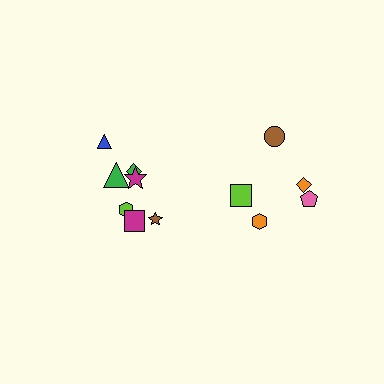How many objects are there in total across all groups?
There are 12 objects.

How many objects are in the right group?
There are 5 objects.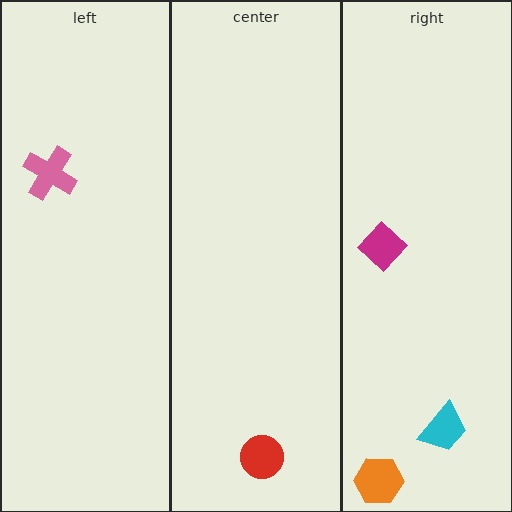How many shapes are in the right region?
3.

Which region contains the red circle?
The center region.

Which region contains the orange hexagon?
The right region.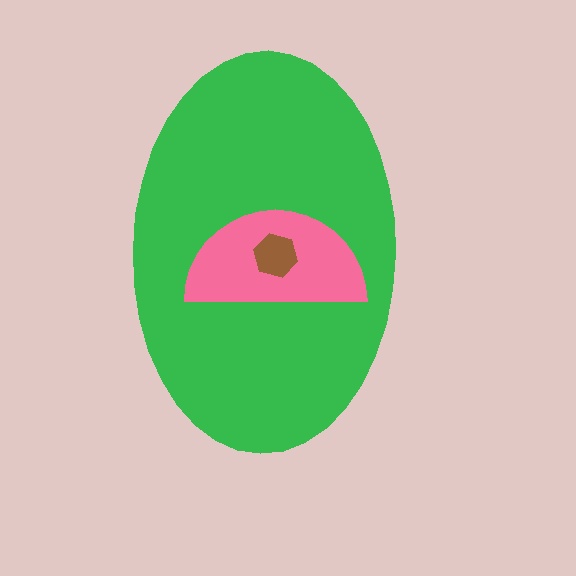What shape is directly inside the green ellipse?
The pink semicircle.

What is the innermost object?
The brown hexagon.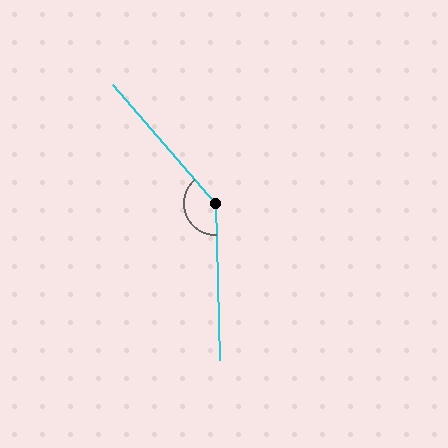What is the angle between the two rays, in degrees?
Approximately 141 degrees.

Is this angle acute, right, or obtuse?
It is obtuse.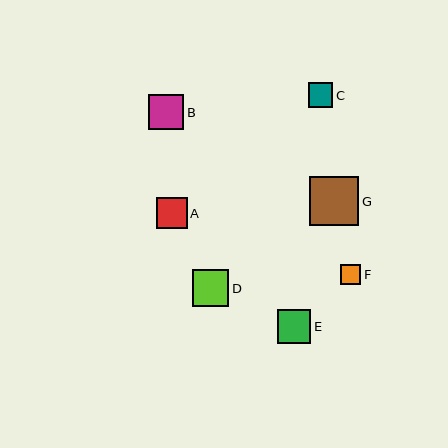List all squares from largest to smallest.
From largest to smallest: G, D, B, E, A, C, F.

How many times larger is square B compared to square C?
Square B is approximately 1.4 times the size of square C.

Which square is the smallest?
Square F is the smallest with a size of approximately 20 pixels.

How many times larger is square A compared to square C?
Square A is approximately 1.3 times the size of square C.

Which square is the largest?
Square G is the largest with a size of approximately 49 pixels.